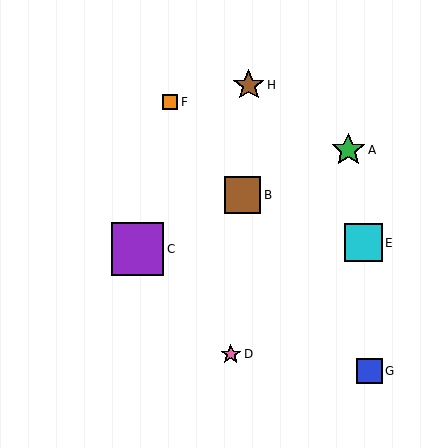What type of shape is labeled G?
Shape G is a blue square.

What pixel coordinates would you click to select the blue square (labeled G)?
Click at (369, 371) to select the blue square G.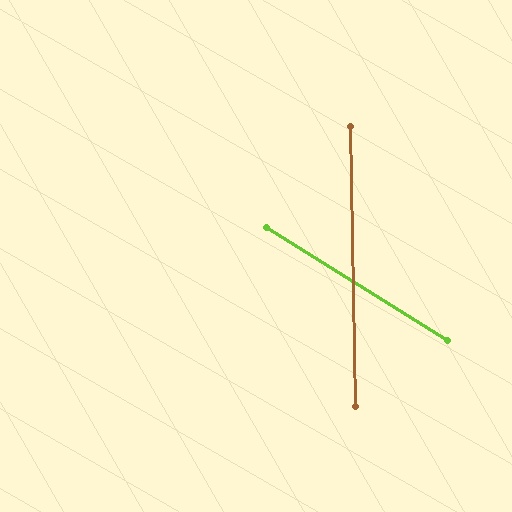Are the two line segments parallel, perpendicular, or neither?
Neither parallel nor perpendicular — they differ by about 57°.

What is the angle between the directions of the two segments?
Approximately 57 degrees.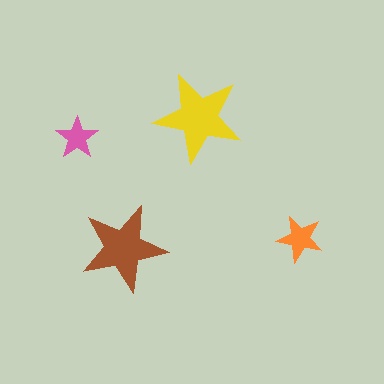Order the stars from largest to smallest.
the yellow one, the brown one, the orange one, the pink one.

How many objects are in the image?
There are 4 objects in the image.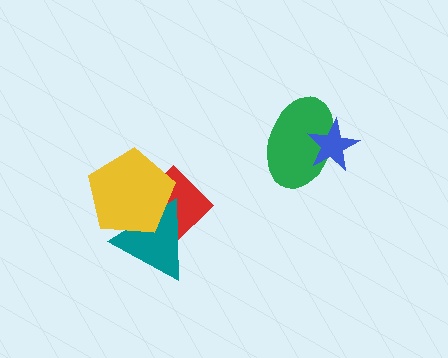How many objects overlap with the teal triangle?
2 objects overlap with the teal triangle.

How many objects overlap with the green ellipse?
1 object overlaps with the green ellipse.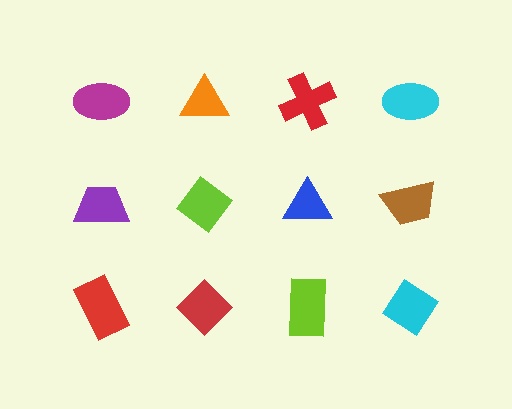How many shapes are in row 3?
4 shapes.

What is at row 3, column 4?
A cyan diamond.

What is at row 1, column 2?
An orange triangle.